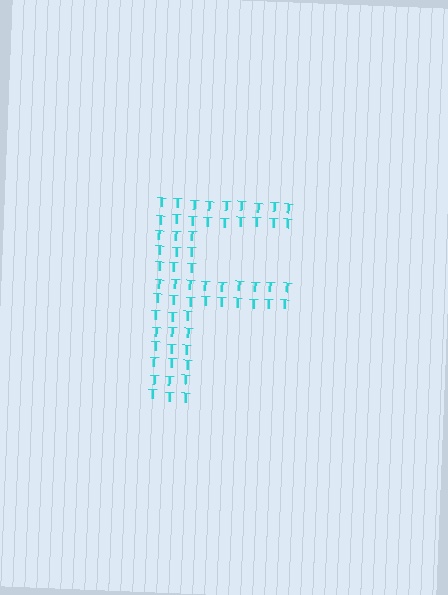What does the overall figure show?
The overall figure shows the letter F.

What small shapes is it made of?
It is made of small letter T's.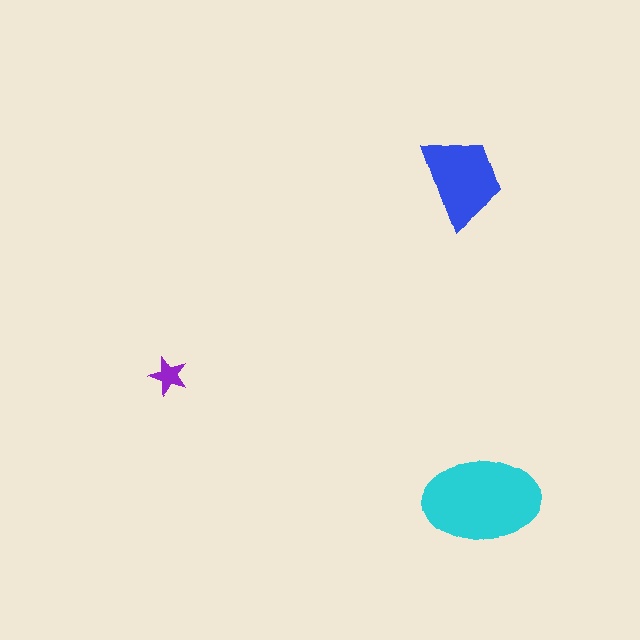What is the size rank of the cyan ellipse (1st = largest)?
1st.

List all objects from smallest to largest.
The purple star, the blue trapezoid, the cyan ellipse.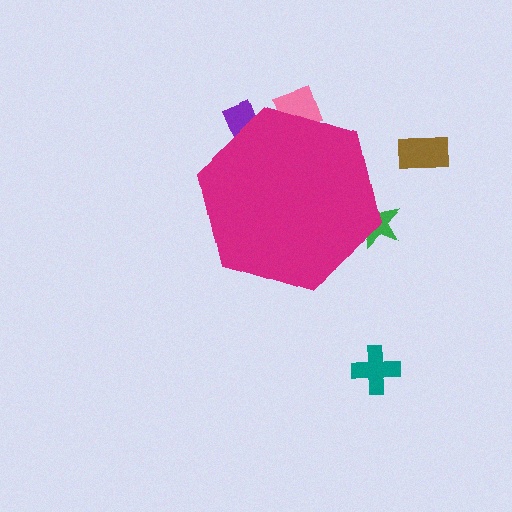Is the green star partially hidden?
Yes, the green star is partially hidden behind the magenta hexagon.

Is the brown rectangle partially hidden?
No, the brown rectangle is fully visible.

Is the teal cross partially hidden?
No, the teal cross is fully visible.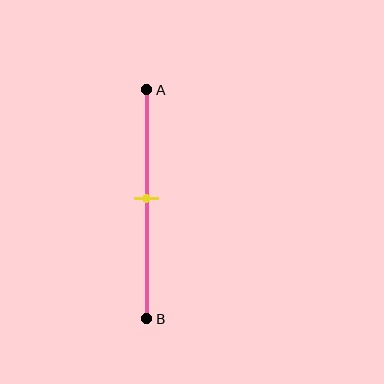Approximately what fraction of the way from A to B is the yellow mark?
The yellow mark is approximately 50% of the way from A to B.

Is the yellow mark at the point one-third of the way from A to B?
No, the mark is at about 50% from A, not at the 33% one-third point.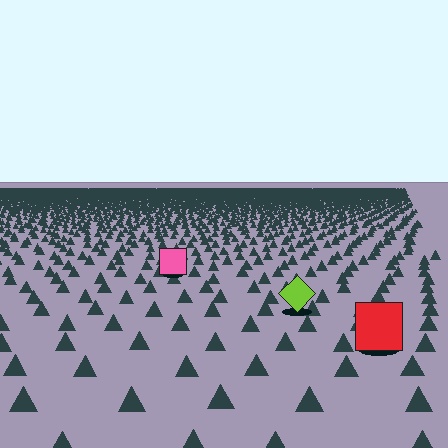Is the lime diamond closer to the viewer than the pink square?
Yes. The lime diamond is closer — you can tell from the texture gradient: the ground texture is coarser near it.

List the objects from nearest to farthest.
From nearest to farthest: the red square, the lime diamond, the pink square.